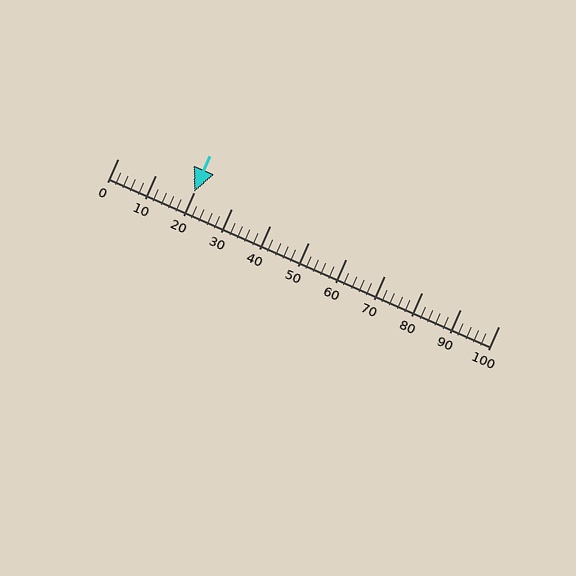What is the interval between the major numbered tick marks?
The major tick marks are spaced 10 units apart.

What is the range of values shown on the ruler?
The ruler shows values from 0 to 100.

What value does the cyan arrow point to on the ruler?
The cyan arrow points to approximately 20.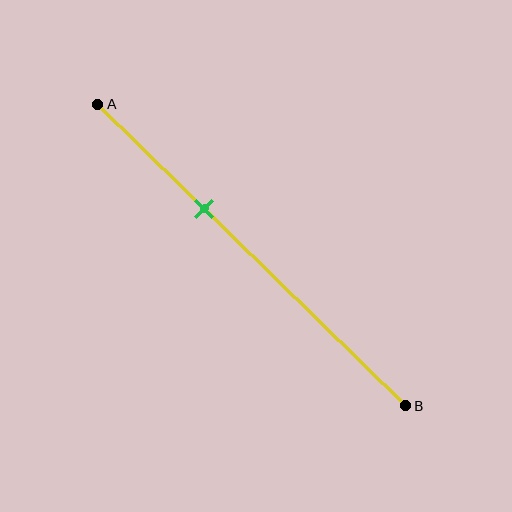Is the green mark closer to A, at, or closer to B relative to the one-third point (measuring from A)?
The green mark is approximately at the one-third point of segment AB.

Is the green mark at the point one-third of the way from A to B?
Yes, the mark is approximately at the one-third point.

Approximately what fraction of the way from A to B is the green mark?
The green mark is approximately 35% of the way from A to B.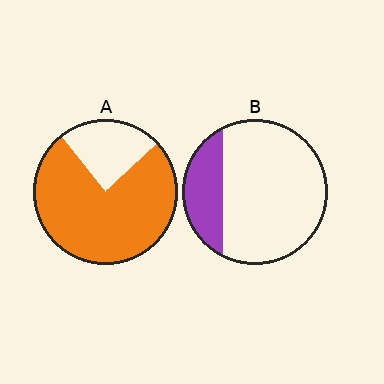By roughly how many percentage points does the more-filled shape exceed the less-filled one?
By roughly 55 percentage points (A over B).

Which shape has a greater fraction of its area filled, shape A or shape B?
Shape A.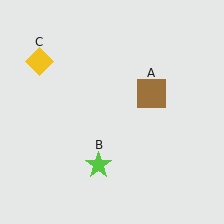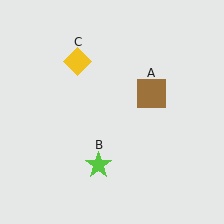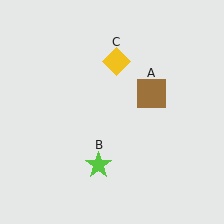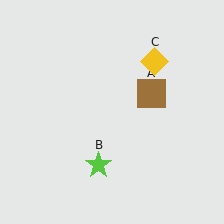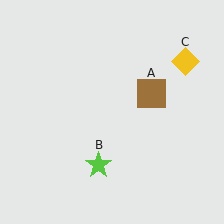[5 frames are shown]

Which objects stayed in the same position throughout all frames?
Brown square (object A) and lime star (object B) remained stationary.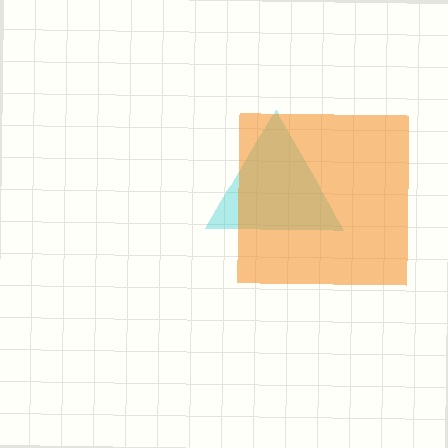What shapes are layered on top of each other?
The layered shapes are: a cyan triangle, an orange square.